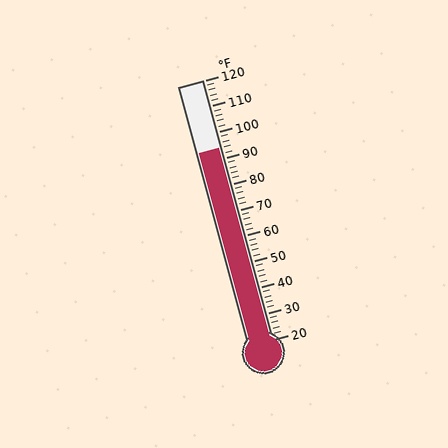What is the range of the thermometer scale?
The thermometer scale ranges from 20°F to 120°F.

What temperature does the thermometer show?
The thermometer shows approximately 94°F.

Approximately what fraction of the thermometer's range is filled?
The thermometer is filled to approximately 75% of its range.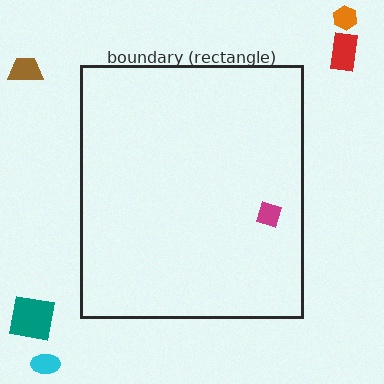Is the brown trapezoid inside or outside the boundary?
Outside.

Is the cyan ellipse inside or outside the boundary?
Outside.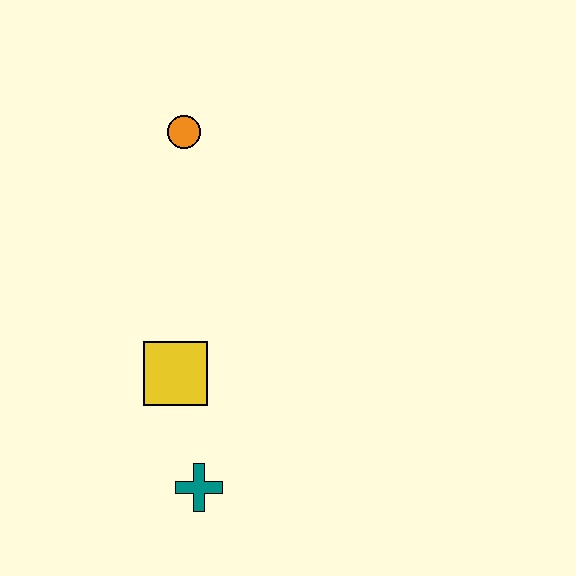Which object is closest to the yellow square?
The teal cross is closest to the yellow square.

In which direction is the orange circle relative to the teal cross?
The orange circle is above the teal cross.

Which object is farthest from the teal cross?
The orange circle is farthest from the teal cross.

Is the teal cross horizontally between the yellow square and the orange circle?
No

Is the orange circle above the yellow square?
Yes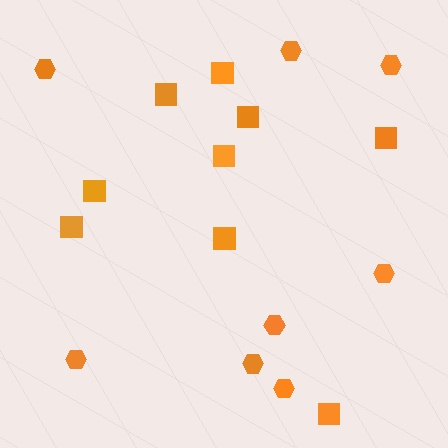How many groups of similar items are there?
There are 2 groups: one group of hexagons (8) and one group of squares (9).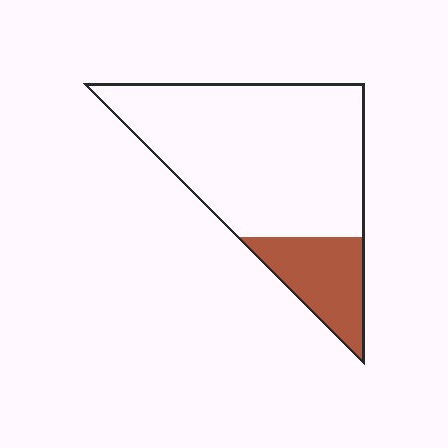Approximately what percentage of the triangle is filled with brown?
Approximately 20%.